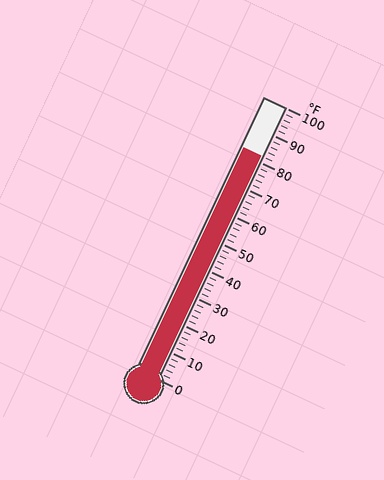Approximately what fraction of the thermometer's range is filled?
The thermometer is filled to approximately 80% of its range.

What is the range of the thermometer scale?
The thermometer scale ranges from 0°F to 100°F.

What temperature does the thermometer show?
The thermometer shows approximately 82°F.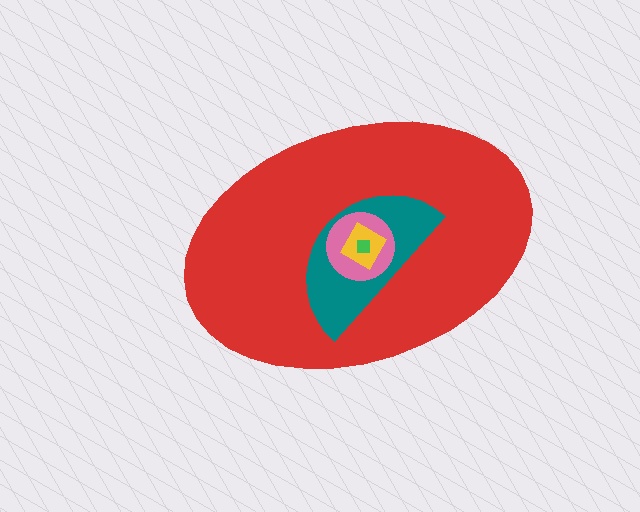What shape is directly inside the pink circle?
The yellow diamond.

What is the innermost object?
The green square.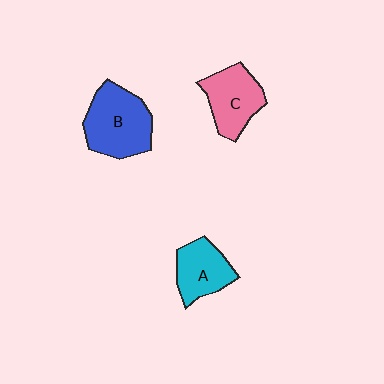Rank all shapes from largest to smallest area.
From largest to smallest: B (blue), C (pink), A (cyan).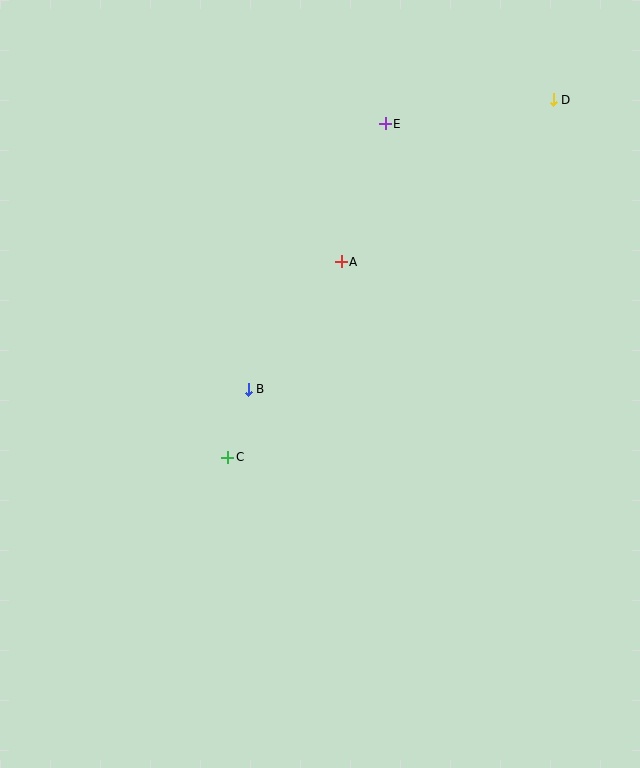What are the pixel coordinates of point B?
Point B is at (248, 389).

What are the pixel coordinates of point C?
Point C is at (228, 457).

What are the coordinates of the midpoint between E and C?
The midpoint between E and C is at (306, 290).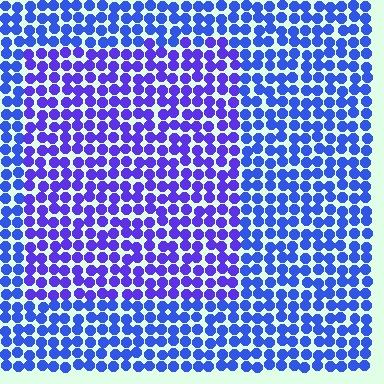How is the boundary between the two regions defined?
The boundary is defined purely by a slight shift in hue (about 27 degrees). Spacing, size, and orientation are identical on both sides.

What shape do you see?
I see a rectangle.